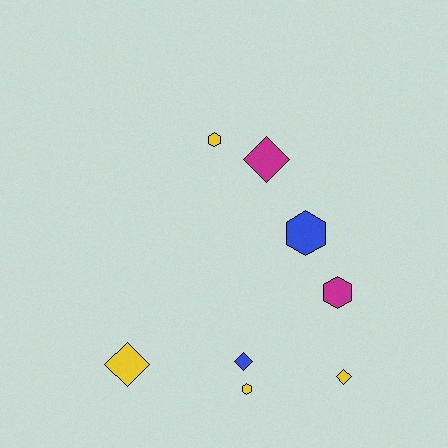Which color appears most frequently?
Yellow, with 4 objects.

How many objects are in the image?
There are 8 objects.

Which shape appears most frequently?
Diamond, with 4 objects.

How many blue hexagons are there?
There is 1 blue hexagon.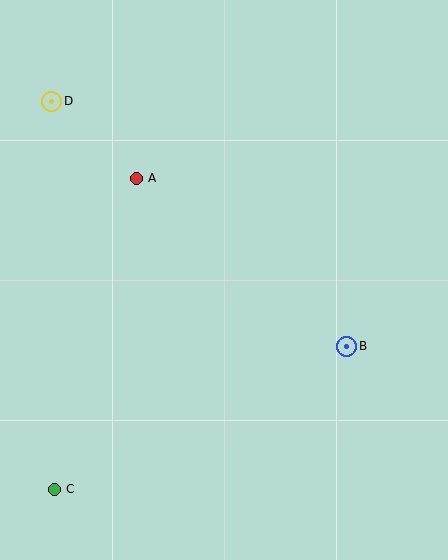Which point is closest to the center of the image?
Point A at (136, 178) is closest to the center.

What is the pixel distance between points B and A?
The distance between B and A is 270 pixels.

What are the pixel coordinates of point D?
Point D is at (52, 101).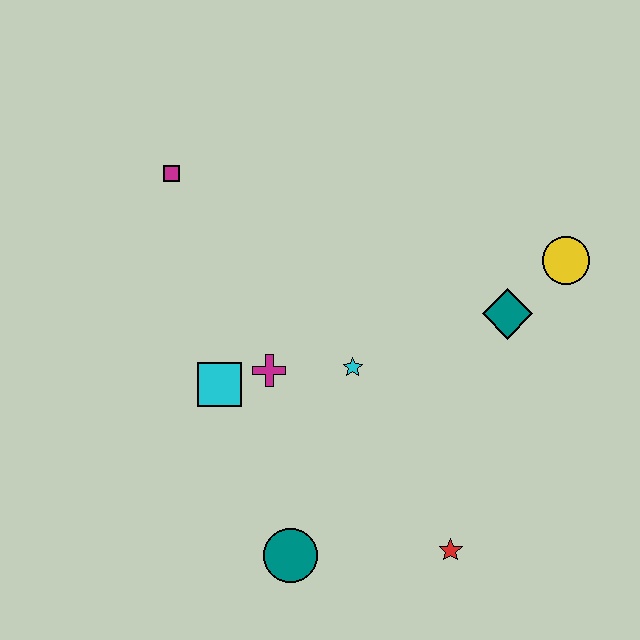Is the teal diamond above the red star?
Yes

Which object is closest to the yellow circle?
The teal diamond is closest to the yellow circle.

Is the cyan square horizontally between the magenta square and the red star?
Yes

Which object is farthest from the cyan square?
The yellow circle is farthest from the cyan square.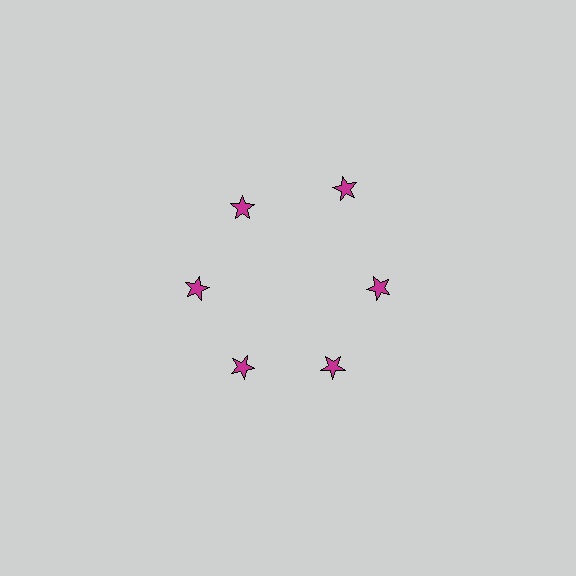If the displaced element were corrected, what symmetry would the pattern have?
It would have 6-fold rotational symmetry — the pattern would map onto itself every 60 degrees.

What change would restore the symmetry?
The symmetry would be restored by moving it inward, back onto the ring so that all 6 stars sit at equal angles and equal distance from the center.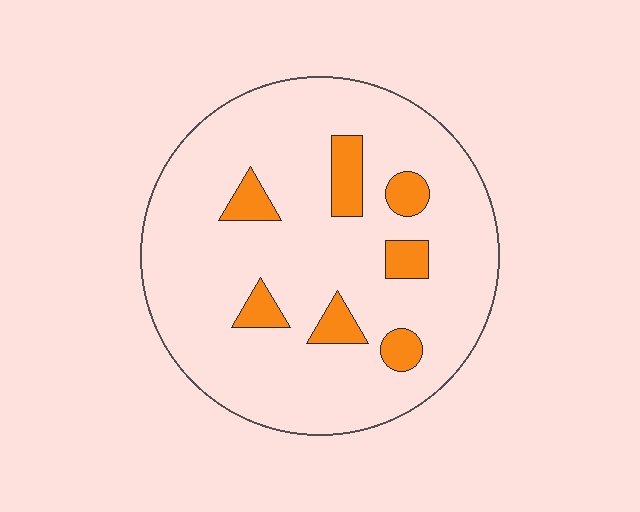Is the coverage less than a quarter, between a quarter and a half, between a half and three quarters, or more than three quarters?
Less than a quarter.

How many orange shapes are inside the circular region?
7.